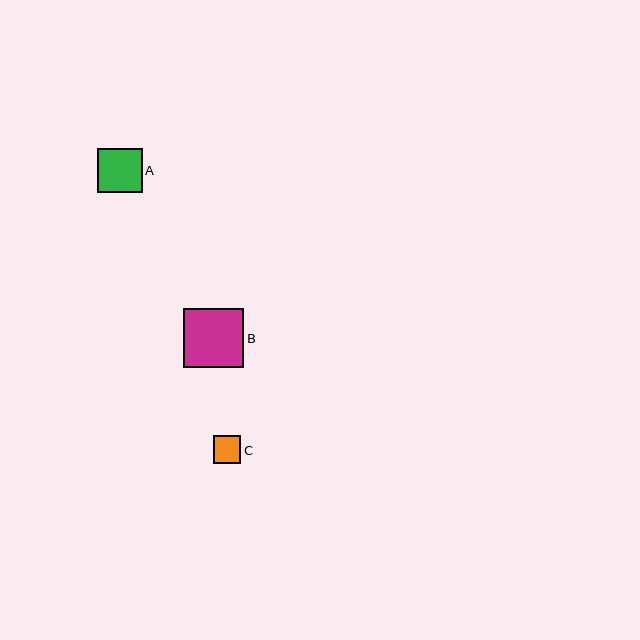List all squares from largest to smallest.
From largest to smallest: B, A, C.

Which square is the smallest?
Square C is the smallest with a size of approximately 28 pixels.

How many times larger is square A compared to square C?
Square A is approximately 1.6 times the size of square C.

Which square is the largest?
Square B is the largest with a size of approximately 60 pixels.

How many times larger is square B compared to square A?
Square B is approximately 1.3 times the size of square A.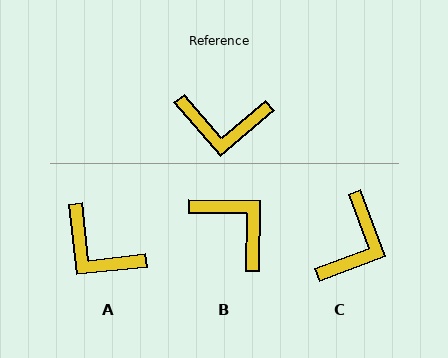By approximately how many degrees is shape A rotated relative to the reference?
Approximately 35 degrees clockwise.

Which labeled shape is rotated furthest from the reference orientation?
B, about 139 degrees away.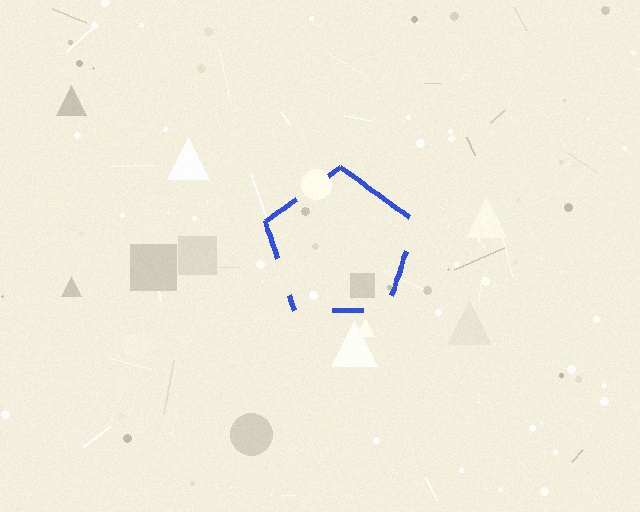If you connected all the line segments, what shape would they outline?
They would outline a pentagon.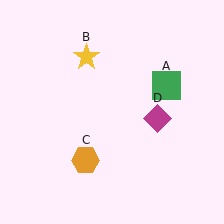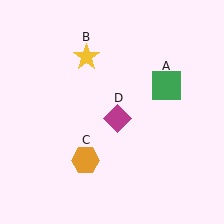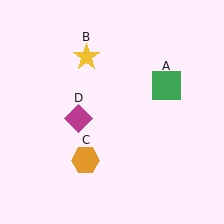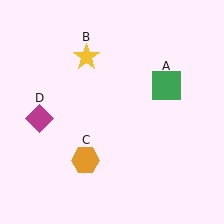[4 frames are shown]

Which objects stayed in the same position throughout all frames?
Green square (object A) and yellow star (object B) and orange hexagon (object C) remained stationary.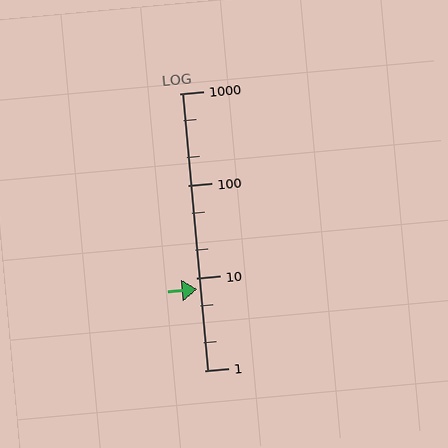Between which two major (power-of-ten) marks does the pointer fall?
The pointer is between 1 and 10.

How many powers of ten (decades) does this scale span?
The scale spans 3 decades, from 1 to 1000.